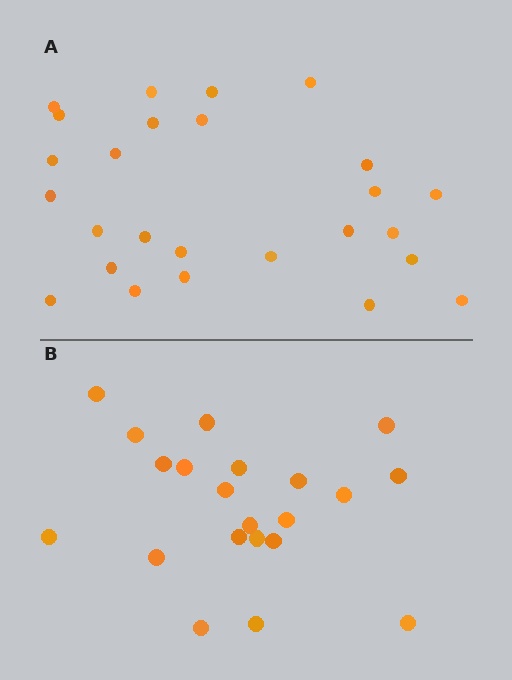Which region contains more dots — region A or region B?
Region A (the top region) has more dots.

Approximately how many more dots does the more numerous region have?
Region A has about 5 more dots than region B.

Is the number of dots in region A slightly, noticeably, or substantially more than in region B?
Region A has only slightly more — the two regions are fairly close. The ratio is roughly 1.2 to 1.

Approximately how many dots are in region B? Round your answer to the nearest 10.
About 20 dots. (The exact count is 21, which rounds to 20.)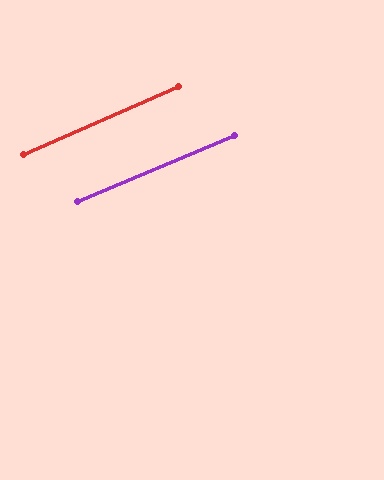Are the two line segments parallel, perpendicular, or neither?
Parallel — their directions differ by only 0.7°.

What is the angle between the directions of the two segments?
Approximately 1 degree.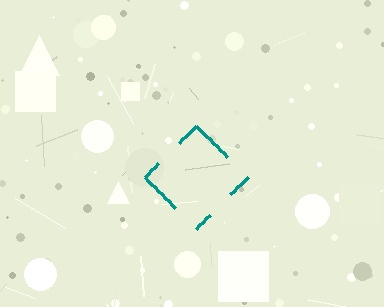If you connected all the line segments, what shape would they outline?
They would outline a diamond.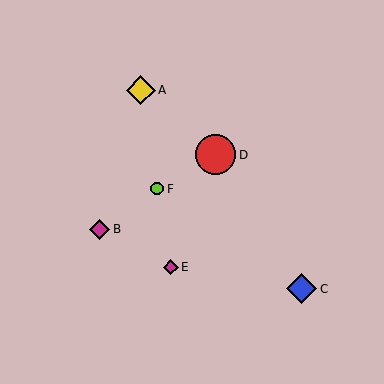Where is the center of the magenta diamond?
The center of the magenta diamond is at (100, 229).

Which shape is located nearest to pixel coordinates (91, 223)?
The magenta diamond (labeled B) at (100, 229) is nearest to that location.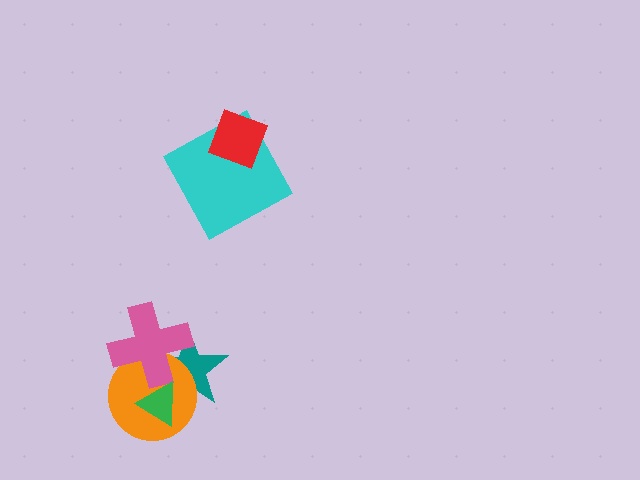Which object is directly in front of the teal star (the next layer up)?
The orange circle is directly in front of the teal star.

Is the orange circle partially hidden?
Yes, it is partially covered by another shape.